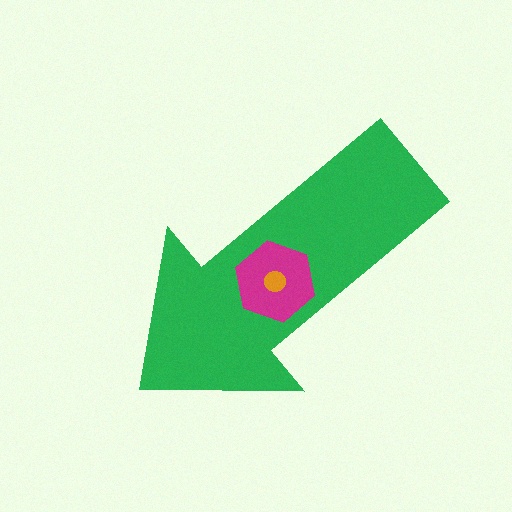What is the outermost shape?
The green arrow.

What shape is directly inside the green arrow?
The magenta hexagon.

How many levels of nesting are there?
3.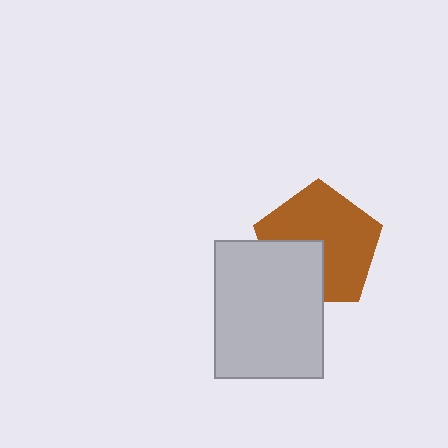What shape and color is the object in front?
The object in front is a light gray rectangle.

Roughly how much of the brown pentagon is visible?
Most of it is visible (roughly 69%).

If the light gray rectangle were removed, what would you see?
You would see the complete brown pentagon.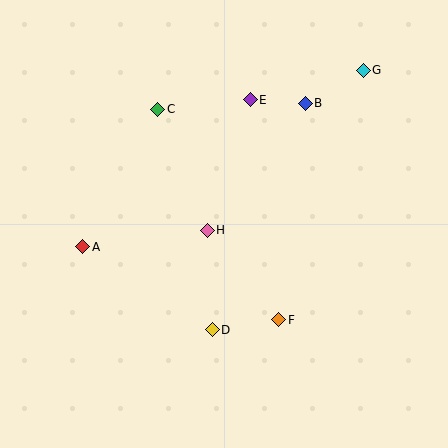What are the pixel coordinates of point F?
Point F is at (279, 320).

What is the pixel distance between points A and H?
The distance between A and H is 126 pixels.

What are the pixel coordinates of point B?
Point B is at (305, 103).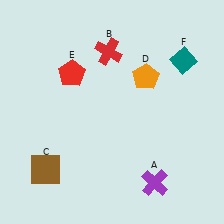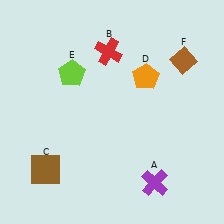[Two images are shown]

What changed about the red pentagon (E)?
In Image 1, E is red. In Image 2, it changed to lime.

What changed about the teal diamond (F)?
In Image 1, F is teal. In Image 2, it changed to brown.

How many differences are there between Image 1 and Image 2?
There are 2 differences between the two images.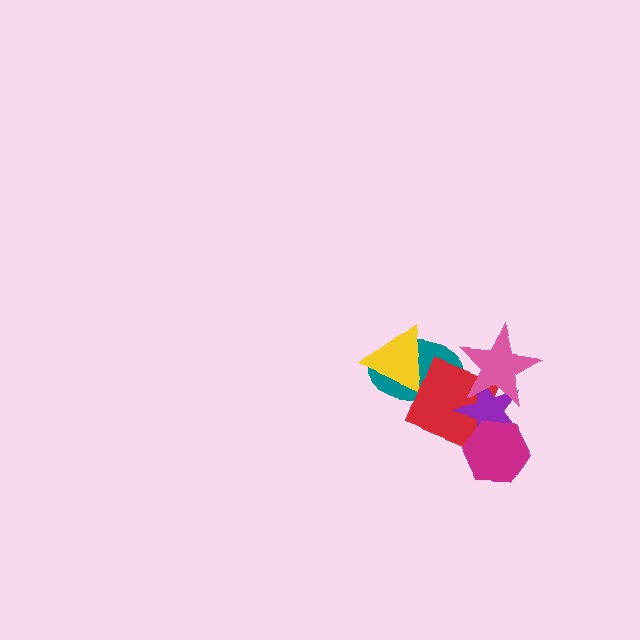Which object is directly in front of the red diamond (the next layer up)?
The purple star is directly in front of the red diamond.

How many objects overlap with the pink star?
2 objects overlap with the pink star.